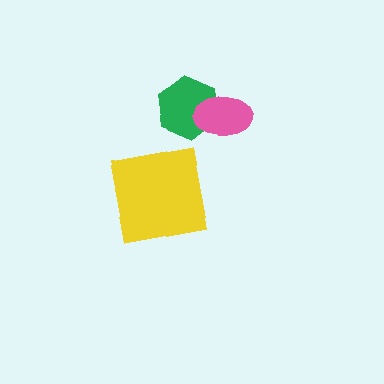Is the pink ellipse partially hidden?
No, no other shape covers it.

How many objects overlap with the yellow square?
0 objects overlap with the yellow square.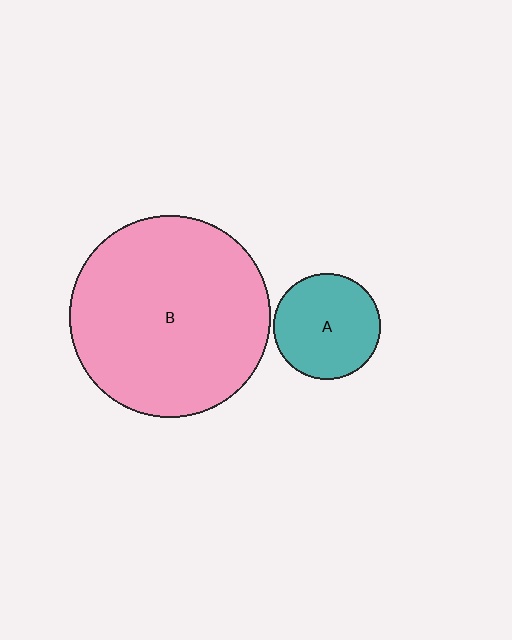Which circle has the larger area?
Circle B (pink).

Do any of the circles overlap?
No, none of the circles overlap.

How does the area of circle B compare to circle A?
Approximately 3.6 times.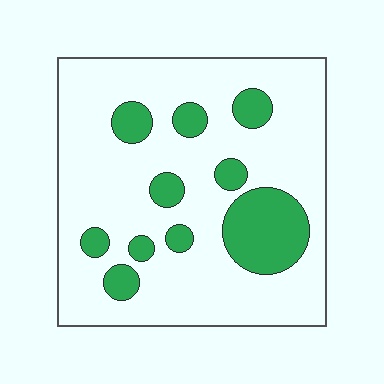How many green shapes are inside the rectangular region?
10.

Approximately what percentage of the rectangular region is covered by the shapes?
Approximately 20%.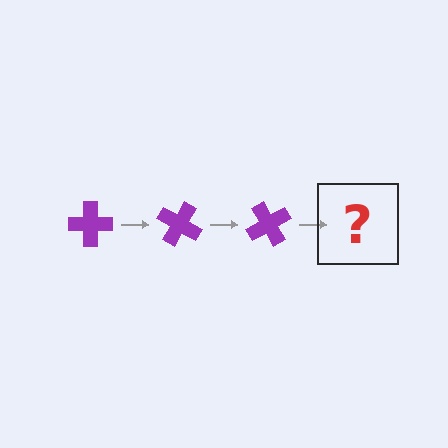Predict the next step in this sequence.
The next step is a purple cross rotated 90 degrees.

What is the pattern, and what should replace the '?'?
The pattern is that the cross rotates 30 degrees each step. The '?' should be a purple cross rotated 90 degrees.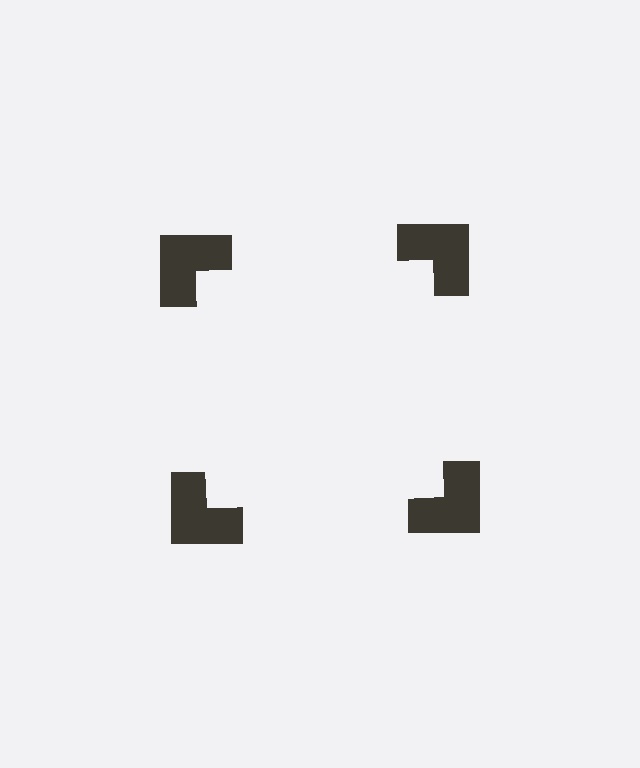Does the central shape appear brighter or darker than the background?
It typically appears slightly brighter than the background, even though no actual brightness change is drawn.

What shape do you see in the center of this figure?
An illusory square — its edges are inferred from the aligned wedge cuts in the notched squares, not physically drawn.